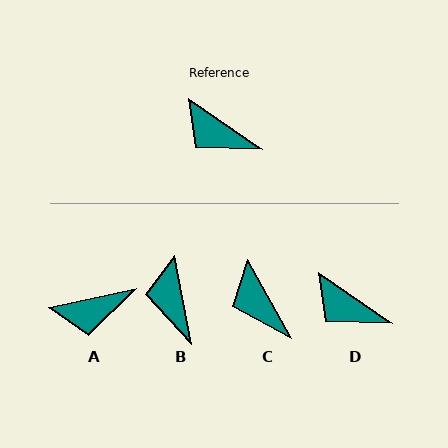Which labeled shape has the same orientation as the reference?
D.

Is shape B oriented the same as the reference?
No, it is off by about 45 degrees.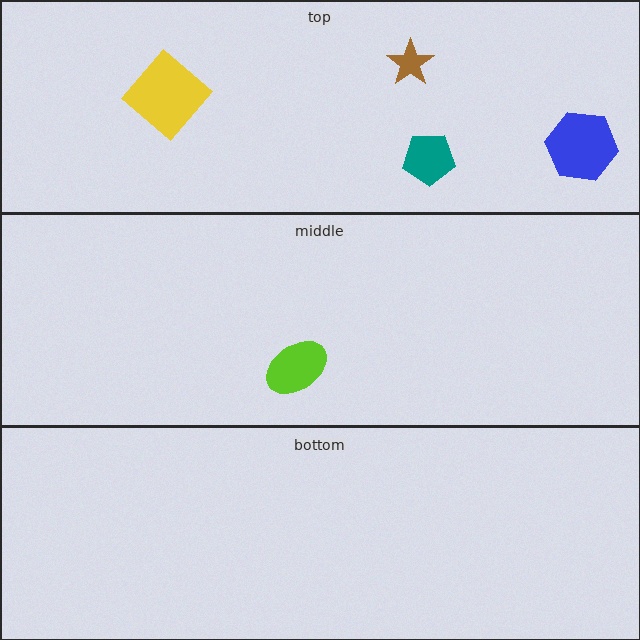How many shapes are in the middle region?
1.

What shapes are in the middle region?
The lime ellipse.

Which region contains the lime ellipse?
The middle region.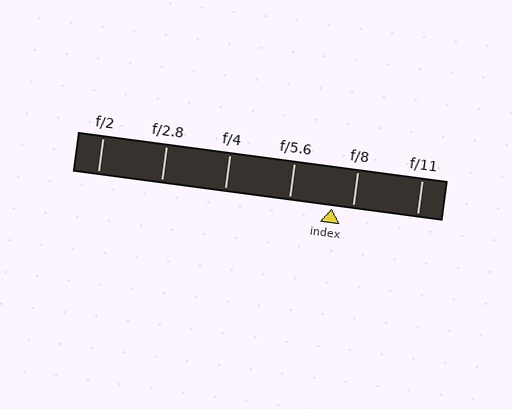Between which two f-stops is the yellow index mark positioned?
The index mark is between f/5.6 and f/8.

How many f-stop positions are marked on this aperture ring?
There are 6 f-stop positions marked.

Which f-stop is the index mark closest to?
The index mark is closest to f/8.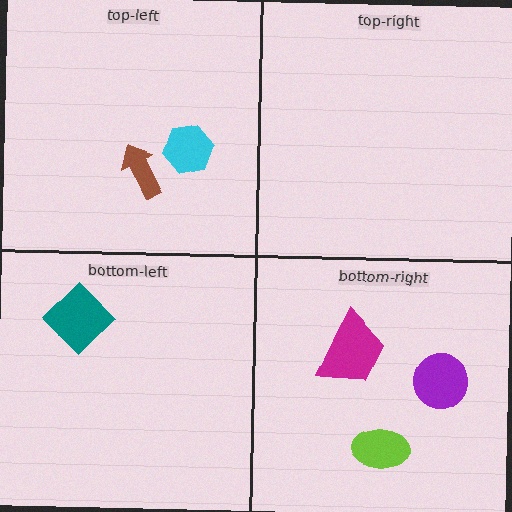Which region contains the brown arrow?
The top-left region.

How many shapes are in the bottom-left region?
1.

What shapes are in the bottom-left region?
The teal diamond.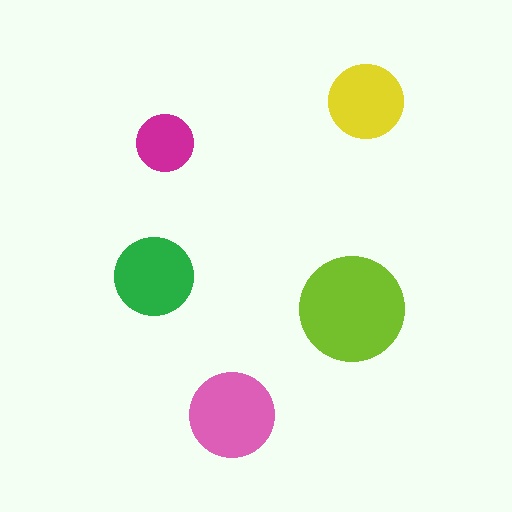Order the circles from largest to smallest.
the lime one, the pink one, the green one, the yellow one, the magenta one.